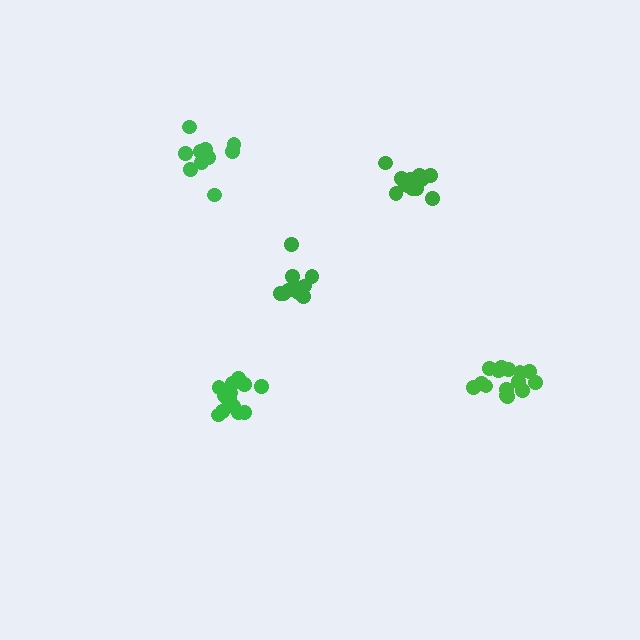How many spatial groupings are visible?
There are 5 spatial groupings.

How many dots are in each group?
Group 1: 10 dots, Group 2: 10 dots, Group 3: 15 dots, Group 4: 13 dots, Group 5: 15 dots (63 total).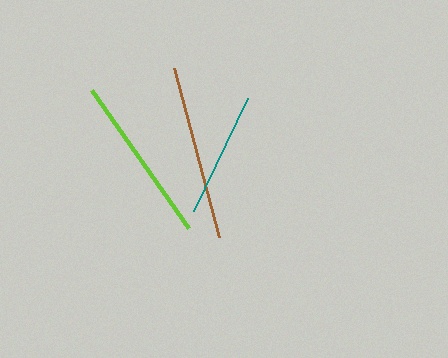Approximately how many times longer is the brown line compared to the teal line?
The brown line is approximately 1.4 times the length of the teal line.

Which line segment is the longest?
The brown line is the longest at approximately 176 pixels.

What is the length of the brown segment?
The brown segment is approximately 176 pixels long.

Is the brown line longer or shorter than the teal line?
The brown line is longer than the teal line.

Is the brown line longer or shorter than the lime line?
The brown line is longer than the lime line.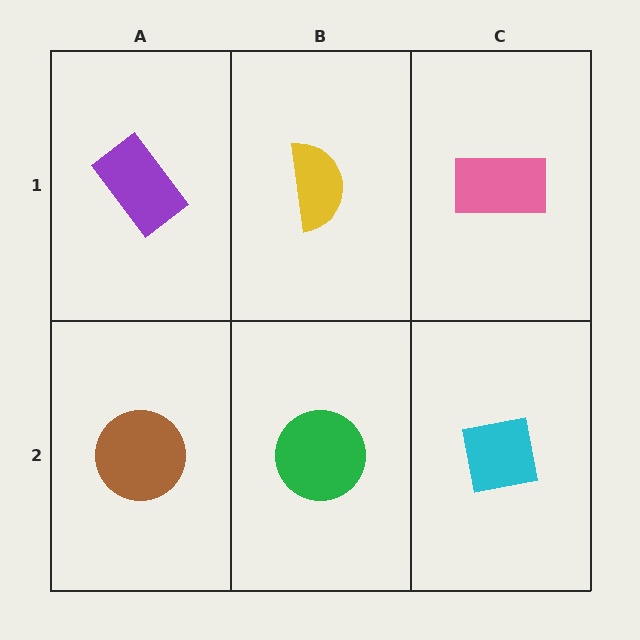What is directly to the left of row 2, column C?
A green circle.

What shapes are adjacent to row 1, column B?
A green circle (row 2, column B), a purple rectangle (row 1, column A), a pink rectangle (row 1, column C).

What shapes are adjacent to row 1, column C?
A cyan square (row 2, column C), a yellow semicircle (row 1, column B).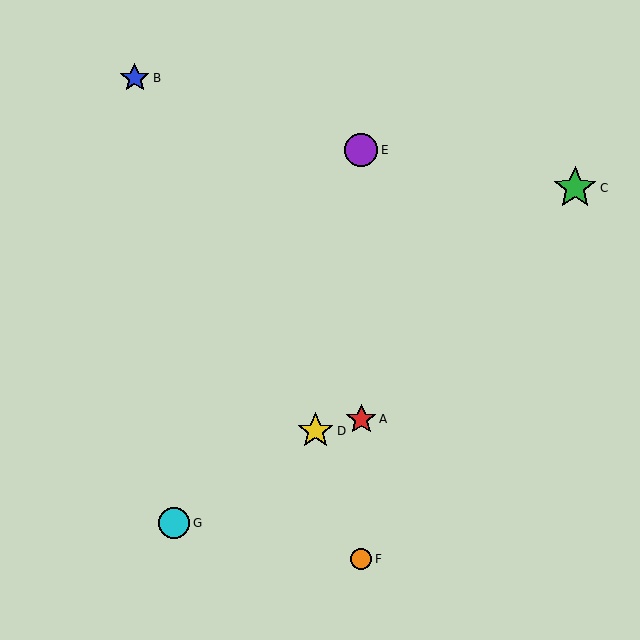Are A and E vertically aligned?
Yes, both are at x≈361.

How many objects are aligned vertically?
3 objects (A, E, F) are aligned vertically.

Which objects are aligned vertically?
Objects A, E, F are aligned vertically.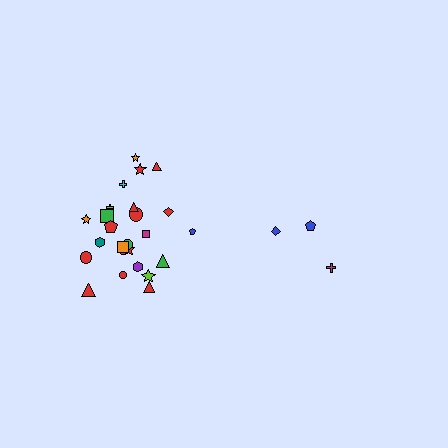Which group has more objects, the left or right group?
The left group.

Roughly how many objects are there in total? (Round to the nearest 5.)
Roughly 30 objects in total.